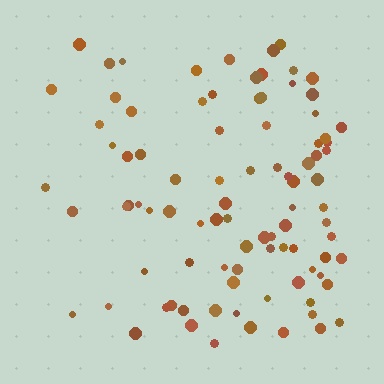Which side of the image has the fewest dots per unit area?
The left.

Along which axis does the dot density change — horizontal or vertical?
Horizontal.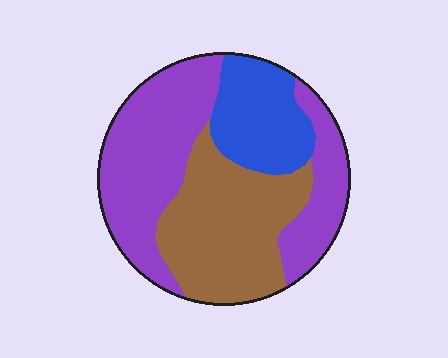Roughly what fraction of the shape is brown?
Brown takes up about one third (1/3) of the shape.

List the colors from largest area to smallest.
From largest to smallest: purple, brown, blue.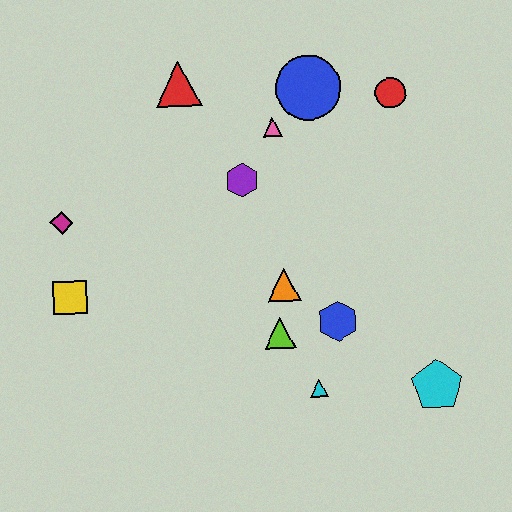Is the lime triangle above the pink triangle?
No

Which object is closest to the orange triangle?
The lime triangle is closest to the orange triangle.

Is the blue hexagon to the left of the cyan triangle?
No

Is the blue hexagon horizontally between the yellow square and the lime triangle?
No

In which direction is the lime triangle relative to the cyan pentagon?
The lime triangle is to the left of the cyan pentagon.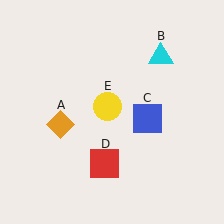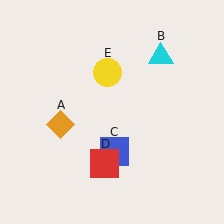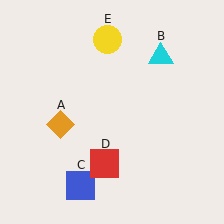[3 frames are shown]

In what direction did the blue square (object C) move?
The blue square (object C) moved down and to the left.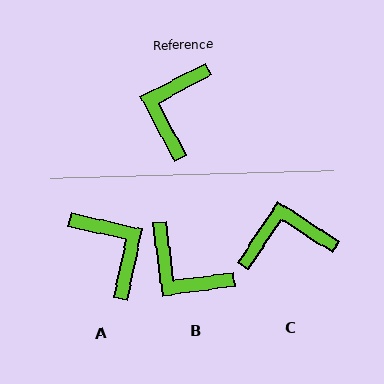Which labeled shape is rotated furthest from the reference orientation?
A, about 130 degrees away.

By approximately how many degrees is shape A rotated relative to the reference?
Approximately 130 degrees clockwise.